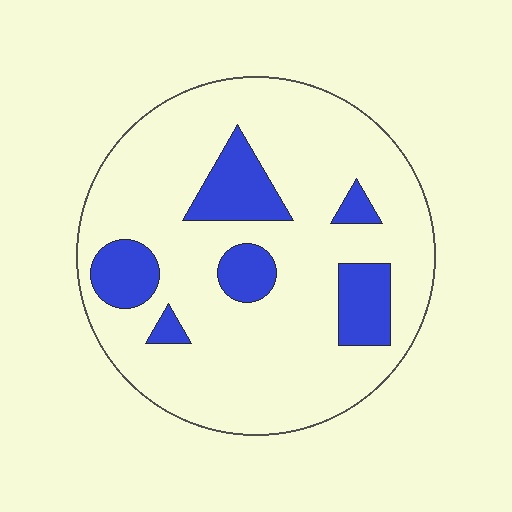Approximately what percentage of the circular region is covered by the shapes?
Approximately 20%.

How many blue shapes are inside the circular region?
6.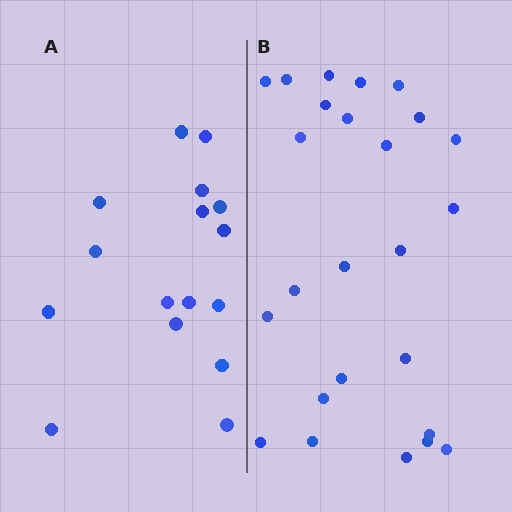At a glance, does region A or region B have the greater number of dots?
Region B (the right region) has more dots.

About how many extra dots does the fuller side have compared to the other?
Region B has roughly 8 or so more dots than region A.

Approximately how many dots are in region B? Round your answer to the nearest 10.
About 20 dots. (The exact count is 25, which rounds to 20.)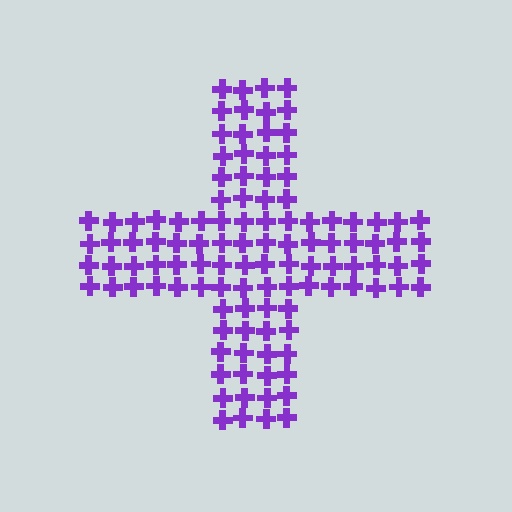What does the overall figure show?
The overall figure shows a cross.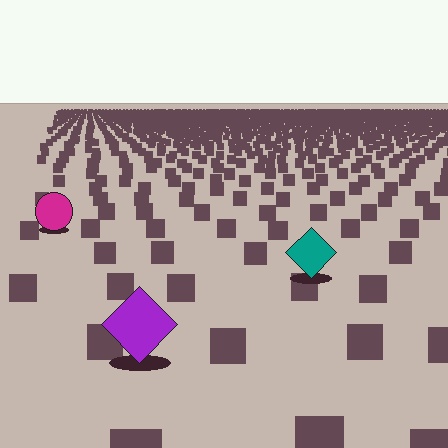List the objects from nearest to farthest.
From nearest to farthest: the purple diamond, the teal diamond, the magenta circle.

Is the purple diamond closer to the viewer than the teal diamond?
Yes. The purple diamond is closer — you can tell from the texture gradient: the ground texture is coarser near it.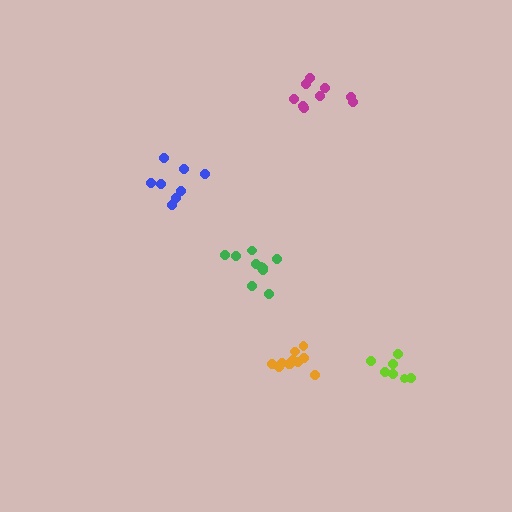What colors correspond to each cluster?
The clusters are colored: green, magenta, blue, orange, lime.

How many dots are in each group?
Group 1: 10 dots, Group 2: 9 dots, Group 3: 8 dots, Group 4: 11 dots, Group 5: 7 dots (45 total).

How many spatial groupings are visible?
There are 5 spatial groupings.